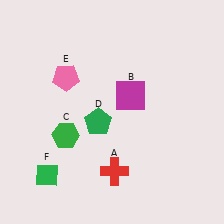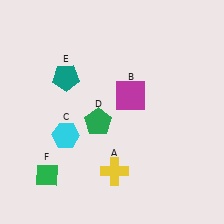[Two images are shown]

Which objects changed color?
A changed from red to yellow. C changed from green to cyan. E changed from pink to teal.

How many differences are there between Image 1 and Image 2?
There are 3 differences between the two images.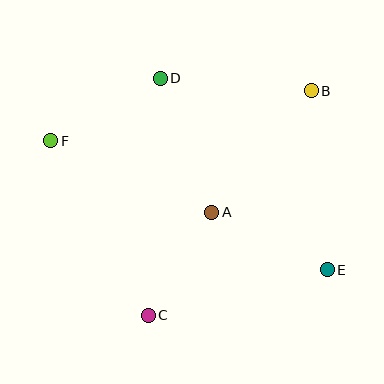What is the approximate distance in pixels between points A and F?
The distance between A and F is approximately 176 pixels.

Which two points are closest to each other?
Points A and C are closest to each other.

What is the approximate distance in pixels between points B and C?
The distance between B and C is approximately 277 pixels.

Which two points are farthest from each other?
Points E and F are farthest from each other.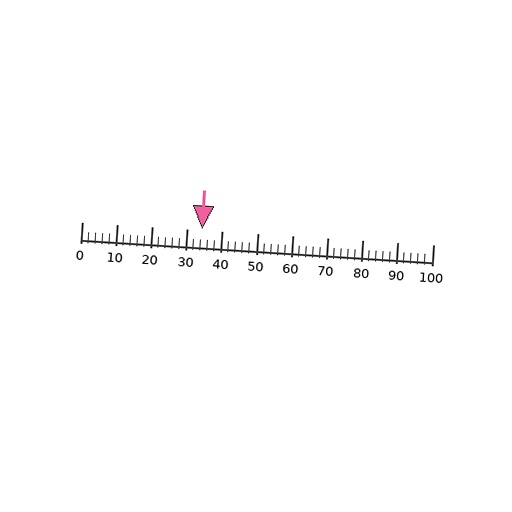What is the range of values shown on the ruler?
The ruler shows values from 0 to 100.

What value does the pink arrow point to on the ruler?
The pink arrow points to approximately 34.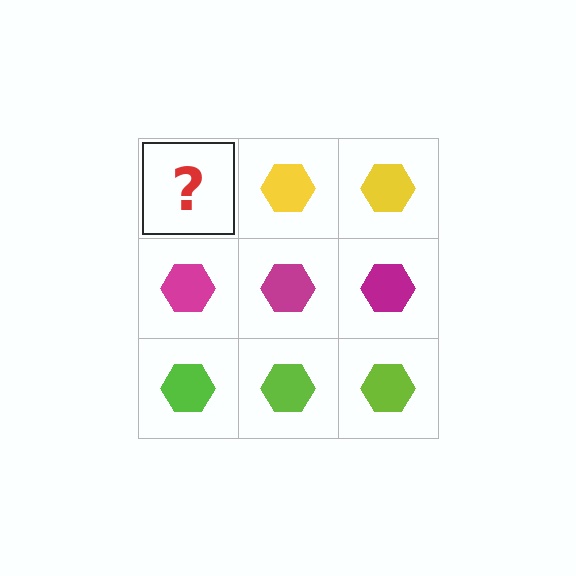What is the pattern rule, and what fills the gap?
The rule is that each row has a consistent color. The gap should be filled with a yellow hexagon.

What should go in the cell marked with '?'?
The missing cell should contain a yellow hexagon.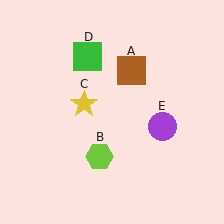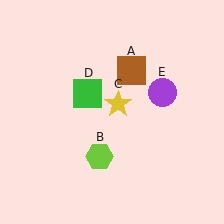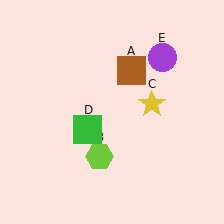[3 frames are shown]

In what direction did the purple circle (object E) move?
The purple circle (object E) moved up.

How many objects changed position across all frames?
3 objects changed position: yellow star (object C), green square (object D), purple circle (object E).